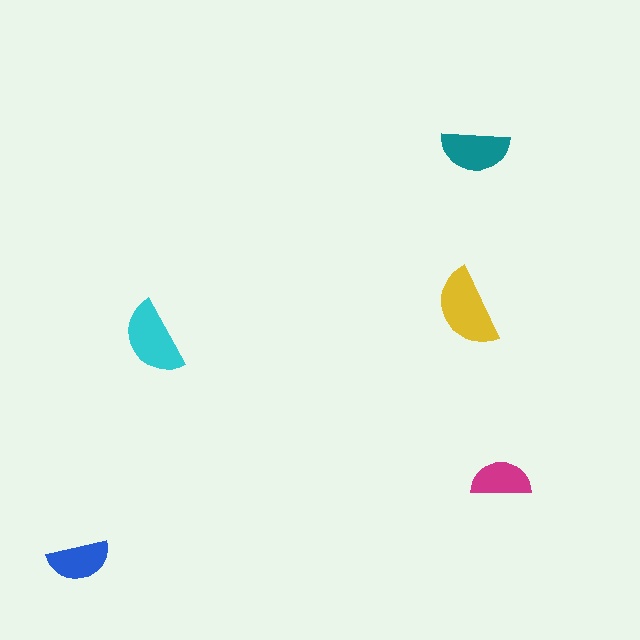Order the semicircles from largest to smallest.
the yellow one, the cyan one, the teal one, the blue one, the magenta one.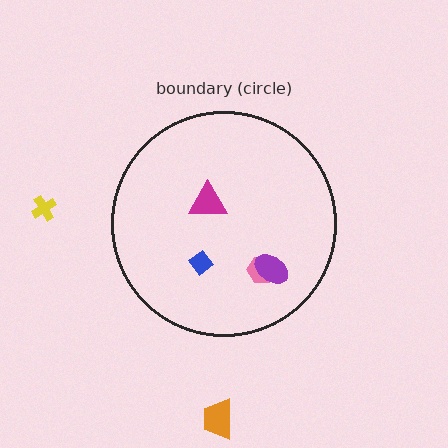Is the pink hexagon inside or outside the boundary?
Inside.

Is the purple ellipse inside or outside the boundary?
Inside.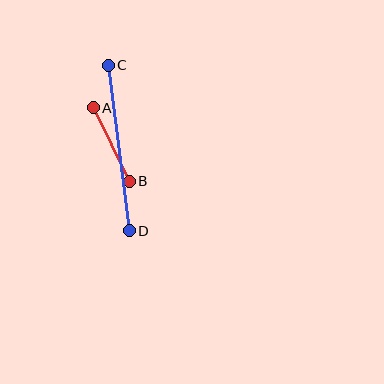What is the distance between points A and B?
The distance is approximately 82 pixels.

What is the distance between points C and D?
The distance is approximately 166 pixels.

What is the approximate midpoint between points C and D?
The midpoint is at approximately (119, 148) pixels.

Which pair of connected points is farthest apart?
Points C and D are farthest apart.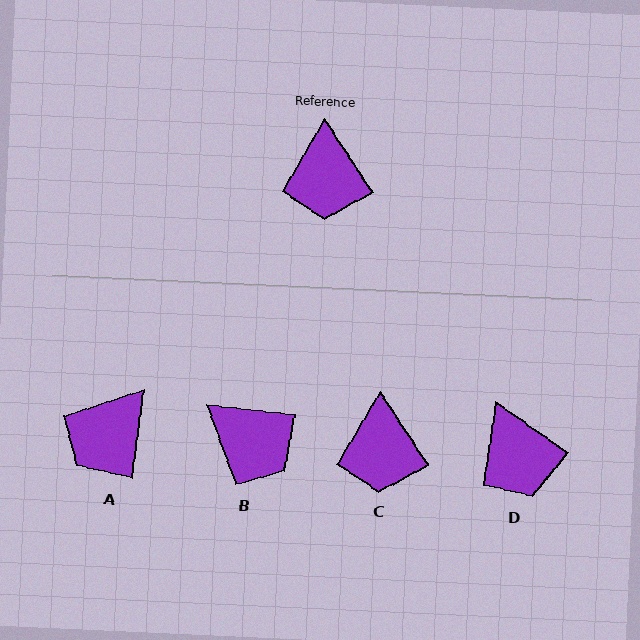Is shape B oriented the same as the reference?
No, it is off by about 50 degrees.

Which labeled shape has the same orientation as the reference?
C.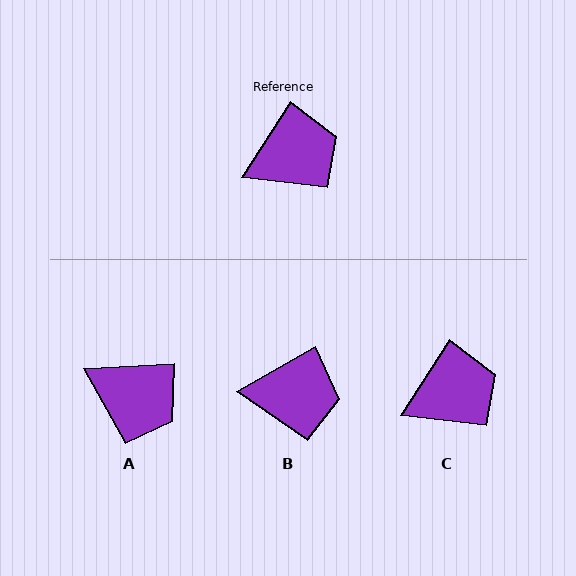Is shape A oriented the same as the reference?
No, it is off by about 54 degrees.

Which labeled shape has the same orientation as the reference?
C.